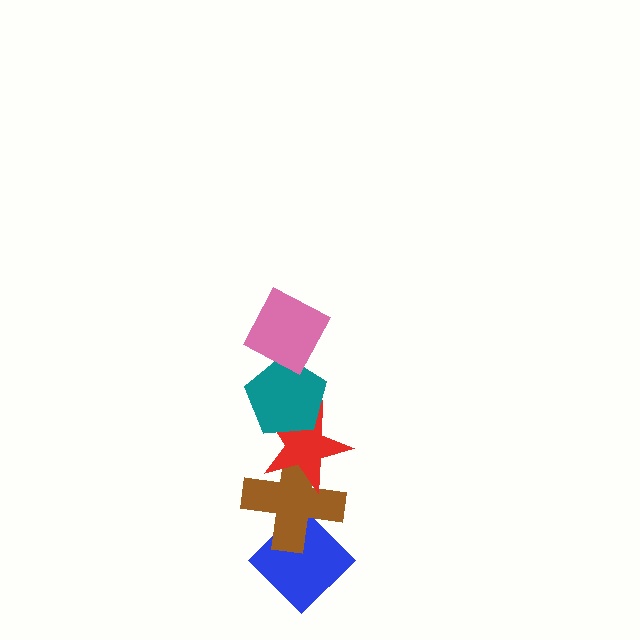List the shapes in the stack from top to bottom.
From top to bottom: the pink diamond, the teal pentagon, the red star, the brown cross, the blue diamond.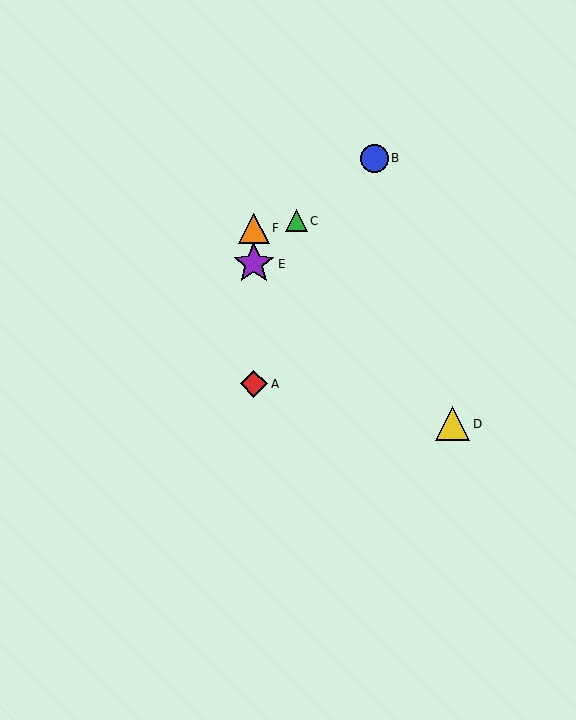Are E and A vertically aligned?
Yes, both are at x≈254.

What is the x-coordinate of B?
Object B is at x≈374.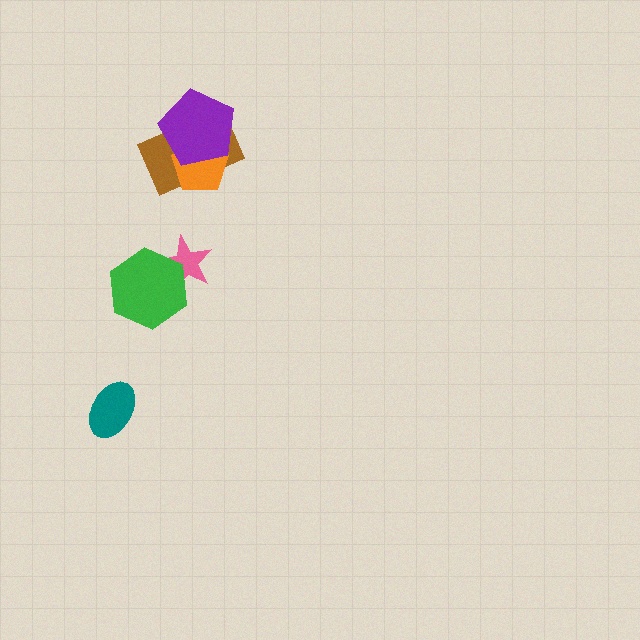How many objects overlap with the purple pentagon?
2 objects overlap with the purple pentagon.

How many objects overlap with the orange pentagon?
2 objects overlap with the orange pentagon.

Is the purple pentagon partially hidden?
No, no other shape covers it.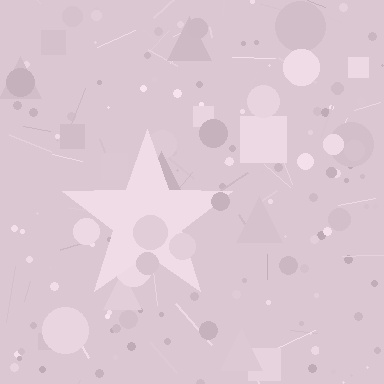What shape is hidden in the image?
A star is hidden in the image.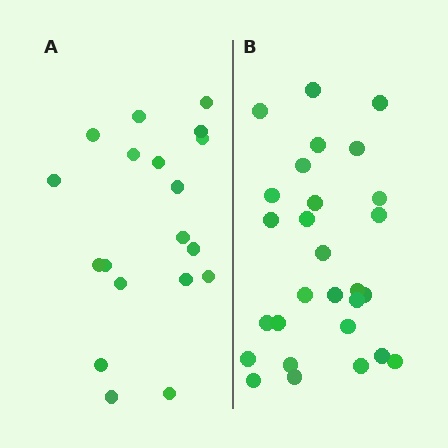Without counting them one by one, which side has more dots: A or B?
Region B (the right region) has more dots.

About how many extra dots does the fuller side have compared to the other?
Region B has roughly 8 or so more dots than region A.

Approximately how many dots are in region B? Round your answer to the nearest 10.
About 30 dots. (The exact count is 28, which rounds to 30.)